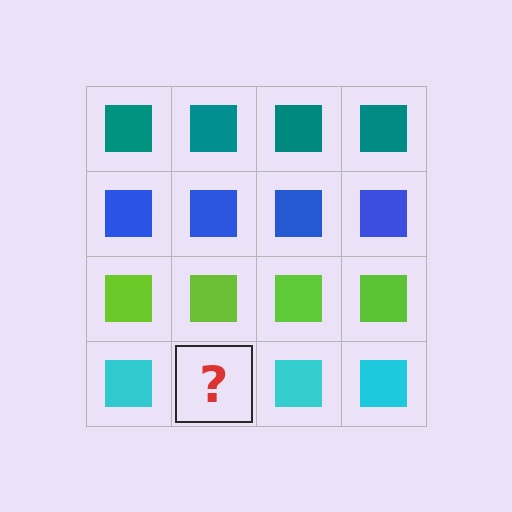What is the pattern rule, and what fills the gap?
The rule is that each row has a consistent color. The gap should be filled with a cyan square.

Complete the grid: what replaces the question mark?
The question mark should be replaced with a cyan square.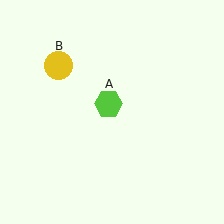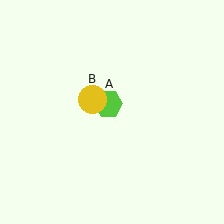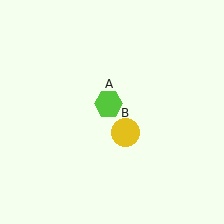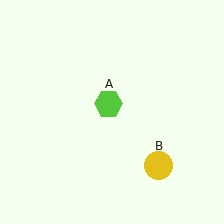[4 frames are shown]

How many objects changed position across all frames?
1 object changed position: yellow circle (object B).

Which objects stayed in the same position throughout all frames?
Lime hexagon (object A) remained stationary.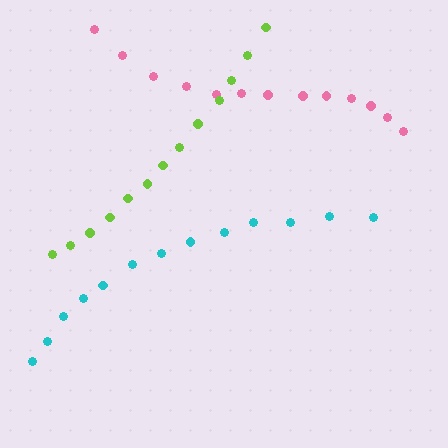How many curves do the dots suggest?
There are 3 distinct paths.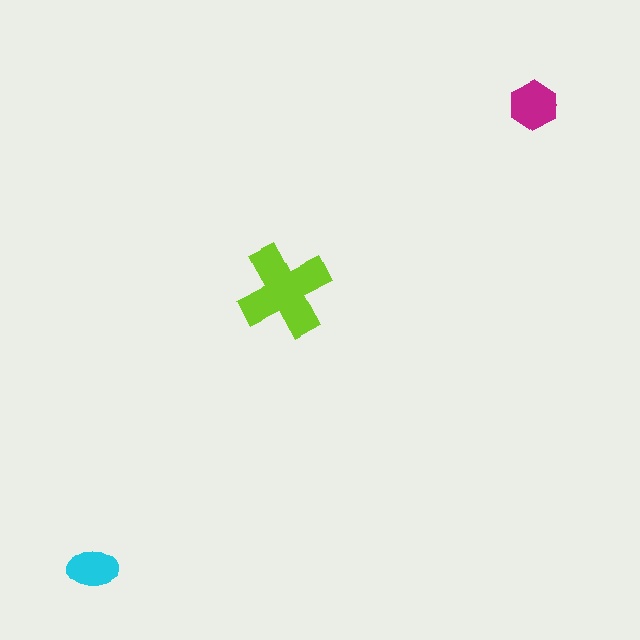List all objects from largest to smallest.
The lime cross, the magenta hexagon, the cyan ellipse.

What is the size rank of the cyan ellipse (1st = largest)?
3rd.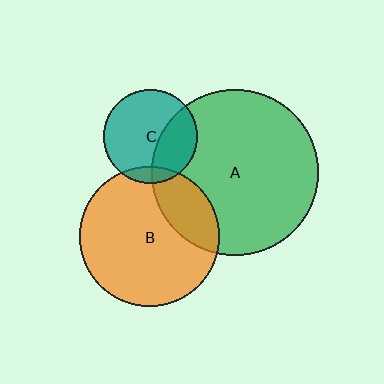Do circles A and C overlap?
Yes.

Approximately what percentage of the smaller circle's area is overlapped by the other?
Approximately 35%.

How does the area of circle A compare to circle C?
Approximately 3.1 times.